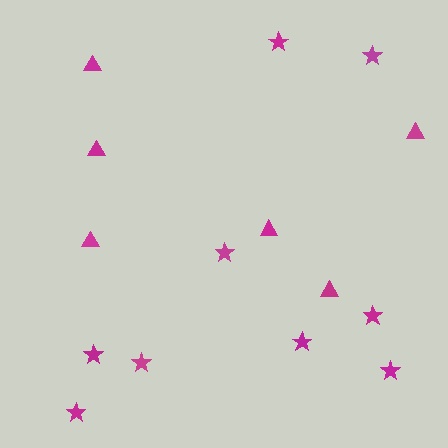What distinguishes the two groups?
There are 2 groups: one group of stars (9) and one group of triangles (6).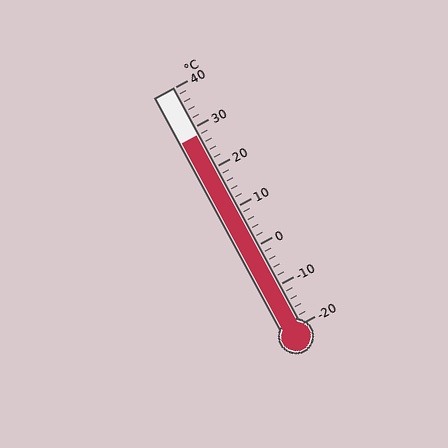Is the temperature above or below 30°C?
The temperature is below 30°C.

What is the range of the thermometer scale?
The thermometer scale ranges from -20°C to 40°C.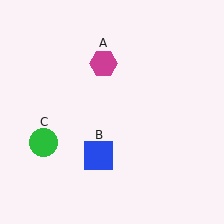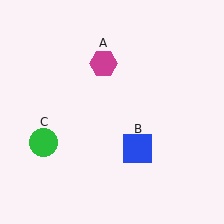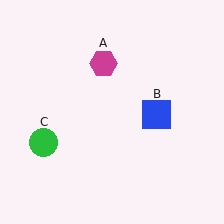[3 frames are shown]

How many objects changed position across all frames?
1 object changed position: blue square (object B).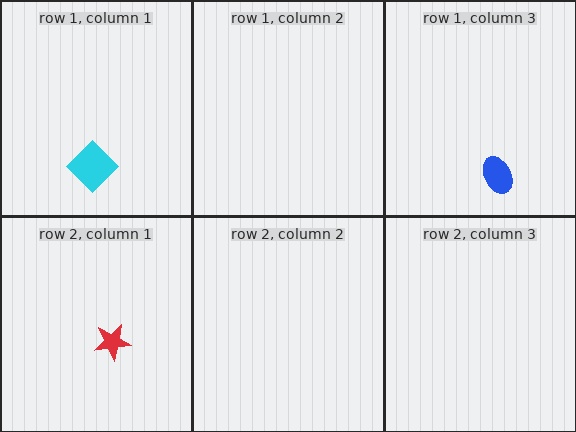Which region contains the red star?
The row 2, column 1 region.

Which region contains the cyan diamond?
The row 1, column 1 region.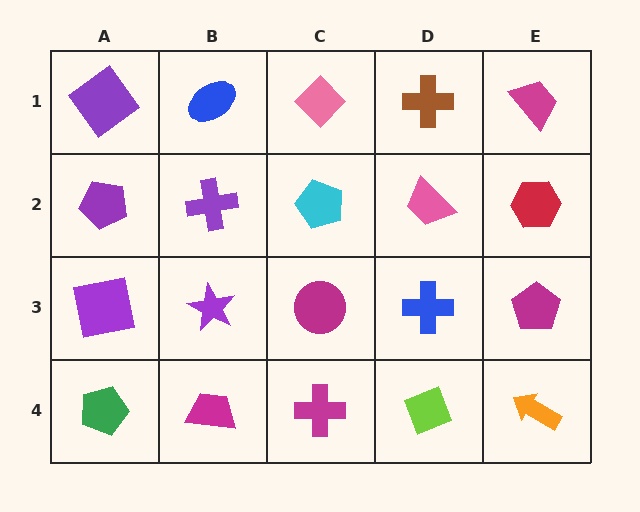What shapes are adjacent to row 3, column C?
A cyan pentagon (row 2, column C), a magenta cross (row 4, column C), a purple star (row 3, column B), a blue cross (row 3, column D).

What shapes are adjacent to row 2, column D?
A brown cross (row 1, column D), a blue cross (row 3, column D), a cyan pentagon (row 2, column C), a red hexagon (row 2, column E).